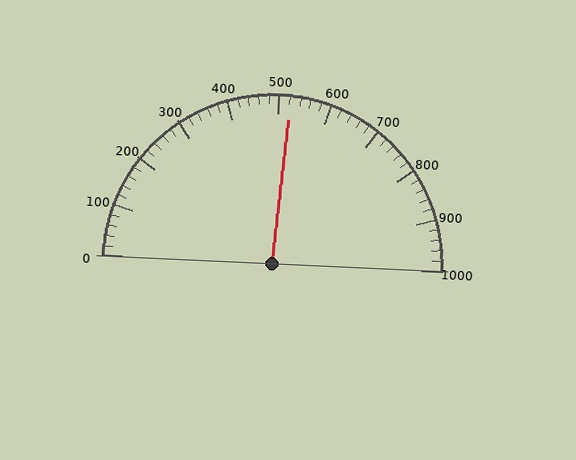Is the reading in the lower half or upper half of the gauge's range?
The reading is in the upper half of the range (0 to 1000).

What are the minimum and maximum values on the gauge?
The gauge ranges from 0 to 1000.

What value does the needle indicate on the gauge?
The needle indicates approximately 520.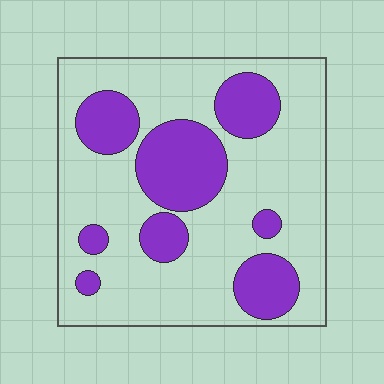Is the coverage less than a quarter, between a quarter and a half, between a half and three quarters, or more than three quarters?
Between a quarter and a half.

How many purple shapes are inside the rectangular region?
8.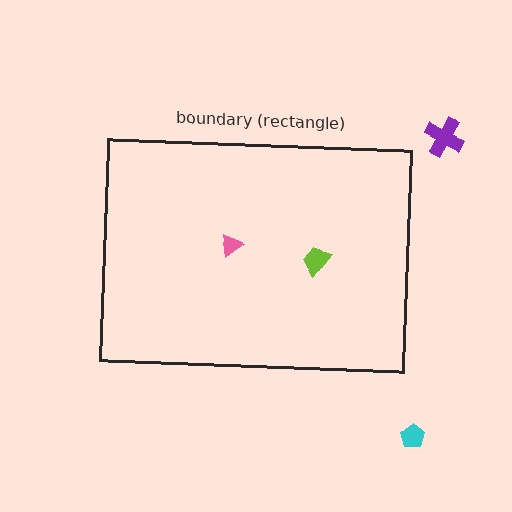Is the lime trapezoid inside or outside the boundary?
Inside.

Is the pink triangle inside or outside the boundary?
Inside.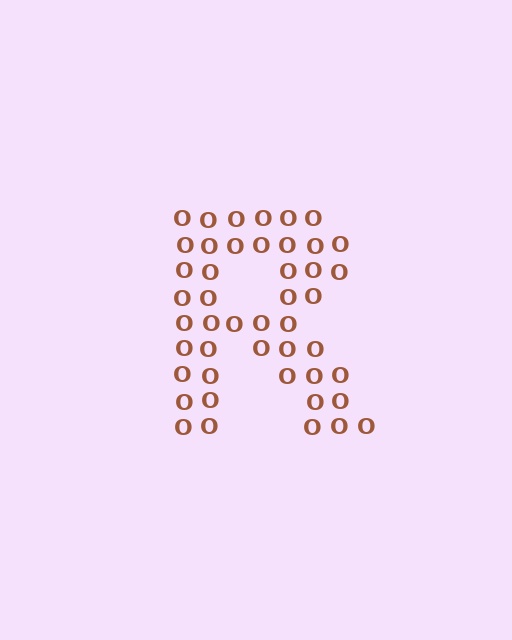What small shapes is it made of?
It is made of small letter O's.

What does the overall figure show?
The overall figure shows the letter R.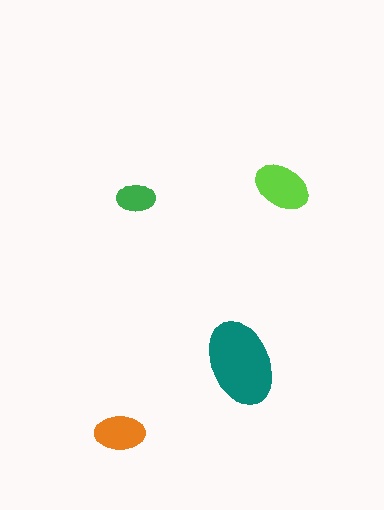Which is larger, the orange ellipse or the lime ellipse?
The lime one.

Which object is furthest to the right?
The lime ellipse is rightmost.